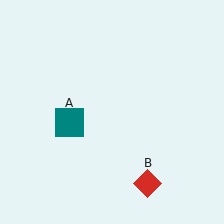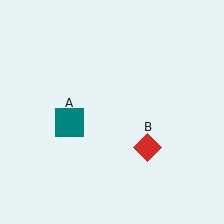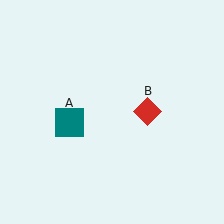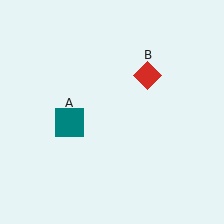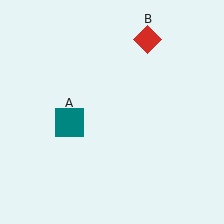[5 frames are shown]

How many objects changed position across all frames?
1 object changed position: red diamond (object B).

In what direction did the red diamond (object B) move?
The red diamond (object B) moved up.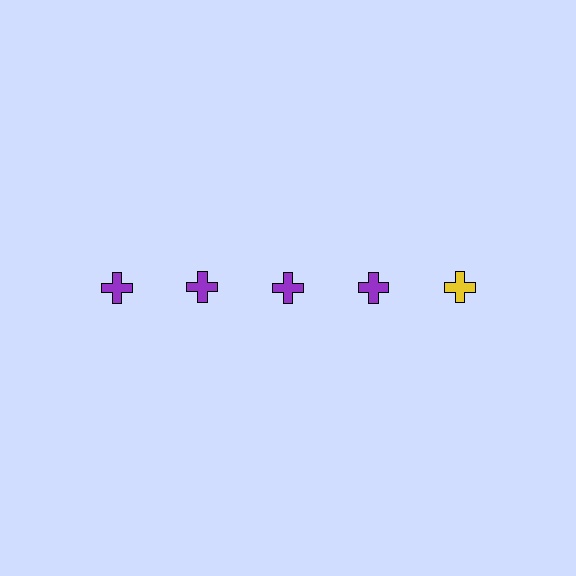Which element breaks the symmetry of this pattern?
The yellow cross in the top row, rightmost column breaks the symmetry. All other shapes are purple crosses.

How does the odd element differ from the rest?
It has a different color: yellow instead of purple.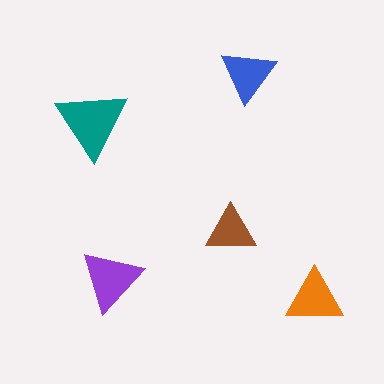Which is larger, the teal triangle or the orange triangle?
The teal one.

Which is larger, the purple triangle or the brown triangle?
The purple one.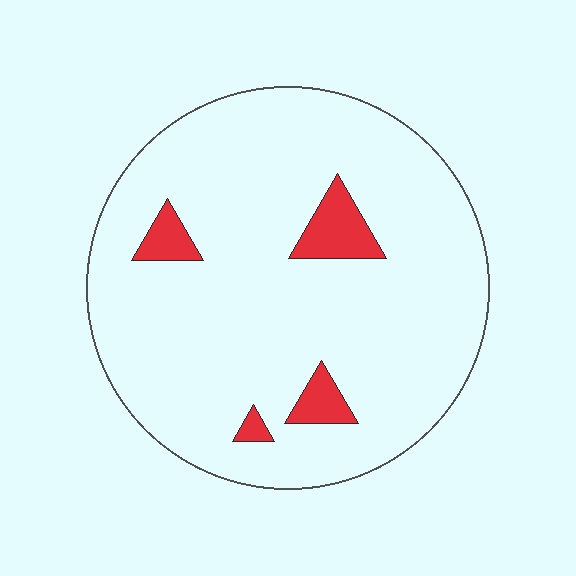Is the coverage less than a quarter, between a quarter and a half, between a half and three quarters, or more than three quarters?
Less than a quarter.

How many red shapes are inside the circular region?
4.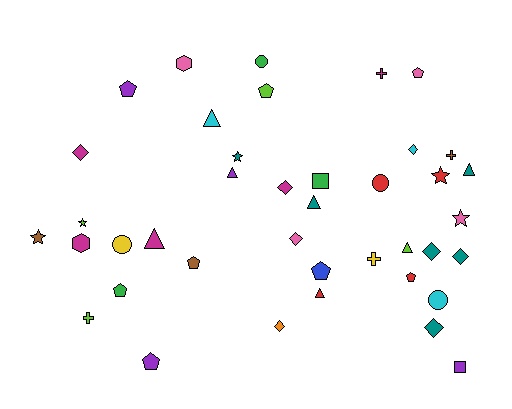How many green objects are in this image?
There are 3 green objects.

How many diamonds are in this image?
There are 8 diamonds.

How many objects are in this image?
There are 40 objects.